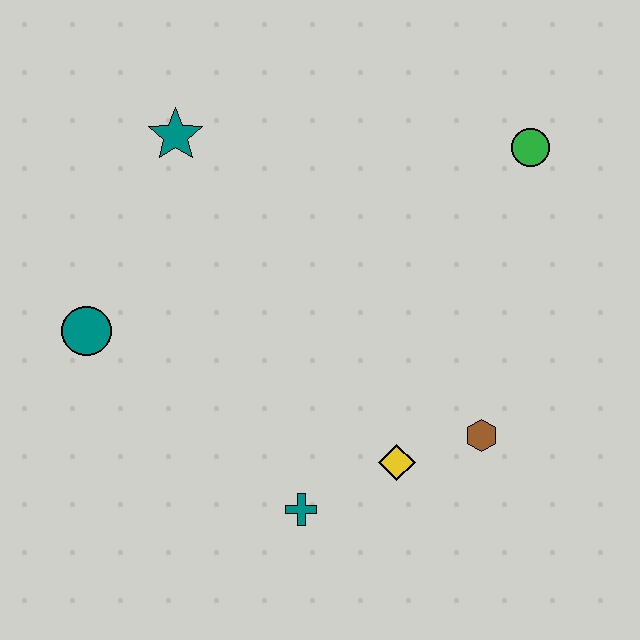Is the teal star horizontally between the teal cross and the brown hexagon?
No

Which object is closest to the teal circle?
The teal star is closest to the teal circle.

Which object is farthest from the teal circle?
The green circle is farthest from the teal circle.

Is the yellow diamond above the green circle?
No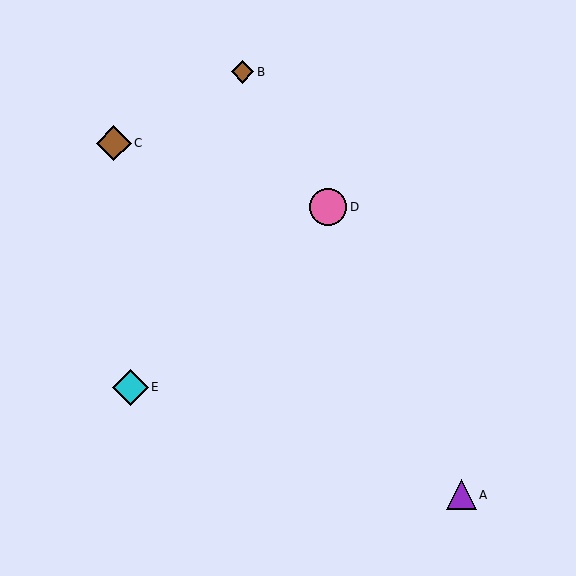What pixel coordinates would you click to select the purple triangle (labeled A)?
Click at (461, 495) to select the purple triangle A.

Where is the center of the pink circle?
The center of the pink circle is at (328, 207).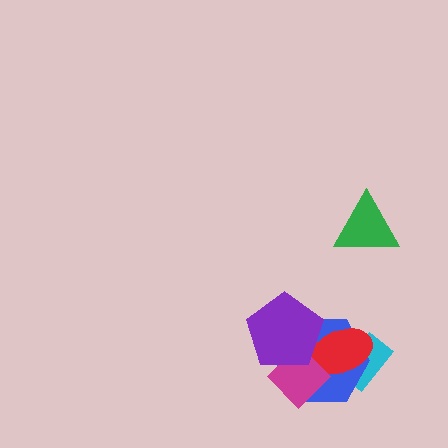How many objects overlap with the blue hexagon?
4 objects overlap with the blue hexagon.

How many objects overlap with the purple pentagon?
3 objects overlap with the purple pentagon.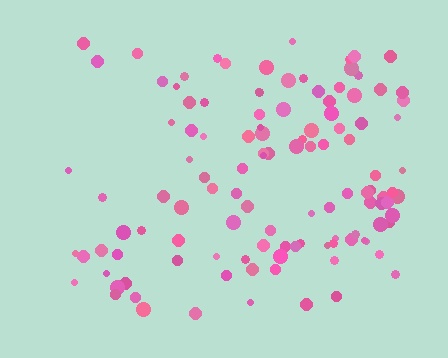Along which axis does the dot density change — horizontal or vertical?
Horizontal.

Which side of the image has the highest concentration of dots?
The right.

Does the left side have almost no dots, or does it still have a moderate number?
Still a moderate number, just noticeably fewer than the right.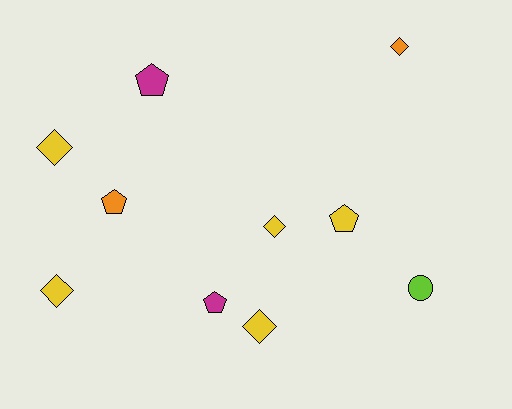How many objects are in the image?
There are 10 objects.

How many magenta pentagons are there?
There are 2 magenta pentagons.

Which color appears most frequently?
Yellow, with 5 objects.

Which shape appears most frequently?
Diamond, with 5 objects.